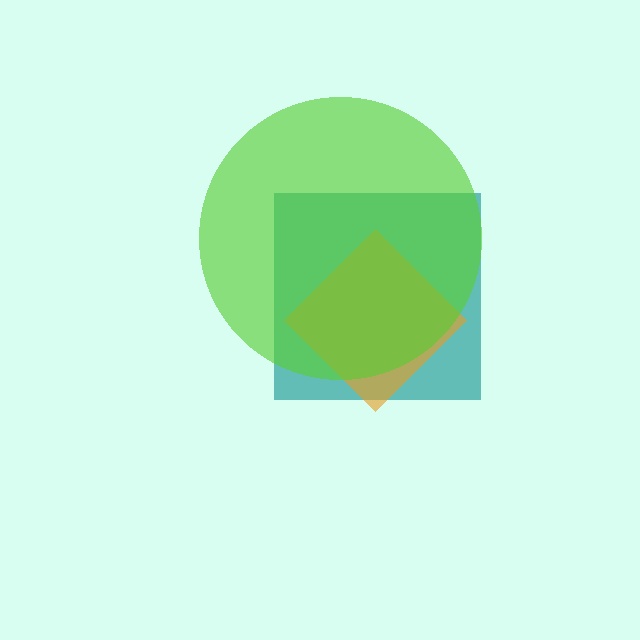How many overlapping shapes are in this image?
There are 3 overlapping shapes in the image.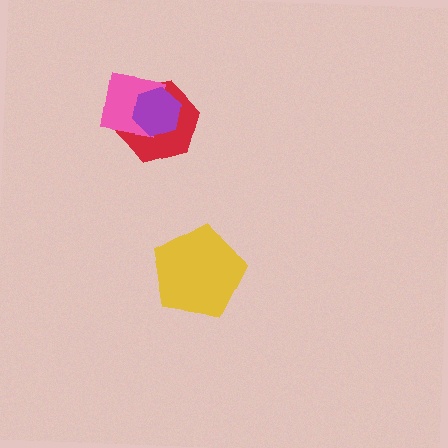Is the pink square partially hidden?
Yes, it is partially covered by another shape.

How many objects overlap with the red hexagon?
2 objects overlap with the red hexagon.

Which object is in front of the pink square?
The purple hexagon is in front of the pink square.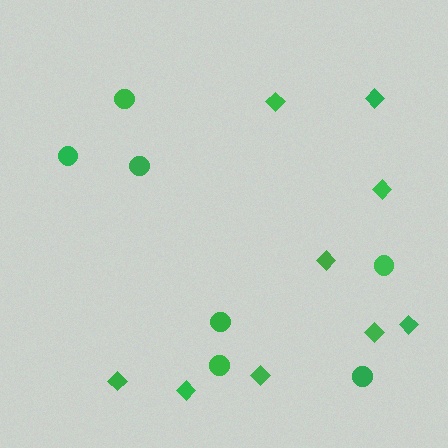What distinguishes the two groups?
There are 2 groups: one group of circles (7) and one group of diamonds (9).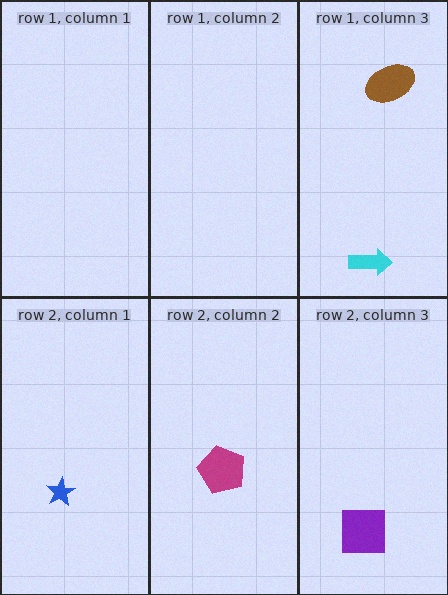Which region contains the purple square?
The row 2, column 3 region.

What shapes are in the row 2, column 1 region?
The blue star.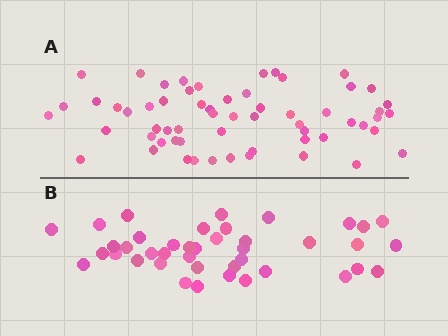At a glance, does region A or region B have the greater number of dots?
Region A (the top region) has more dots.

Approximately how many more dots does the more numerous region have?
Region A has approximately 20 more dots than region B.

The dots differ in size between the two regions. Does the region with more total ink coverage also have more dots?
No. Region B has more total ink coverage because its dots are larger, but region A actually contains more individual dots. Total area can be misleading — the number of items is what matters here.